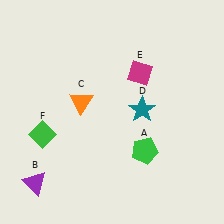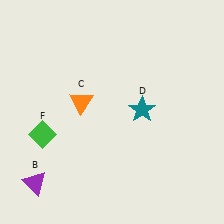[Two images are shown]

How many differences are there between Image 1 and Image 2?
There are 2 differences between the two images.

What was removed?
The magenta diamond (E), the green pentagon (A) were removed in Image 2.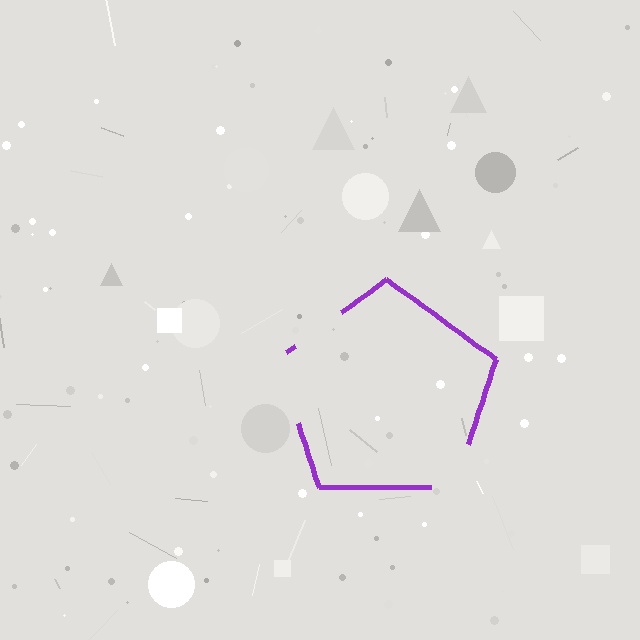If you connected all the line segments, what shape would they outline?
They would outline a pentagon.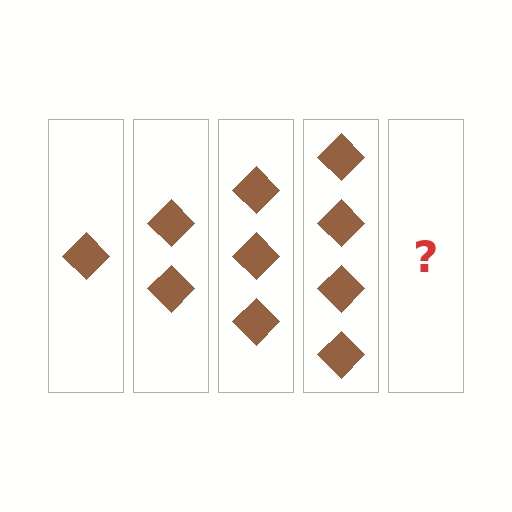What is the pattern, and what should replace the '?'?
The pattern is that each step adds one more diamond. The '?' should be 5 diamonds.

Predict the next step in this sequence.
The next step is 5 diamonds.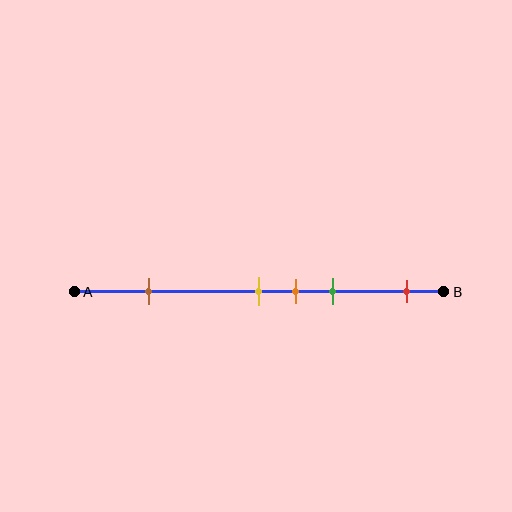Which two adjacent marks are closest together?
The yellow and orange marks are the closest adjacent pair.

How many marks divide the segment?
There are 5 marks dividing the segment.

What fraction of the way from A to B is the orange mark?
The orange mark is approximately 60% (0.6) of the way from A to B.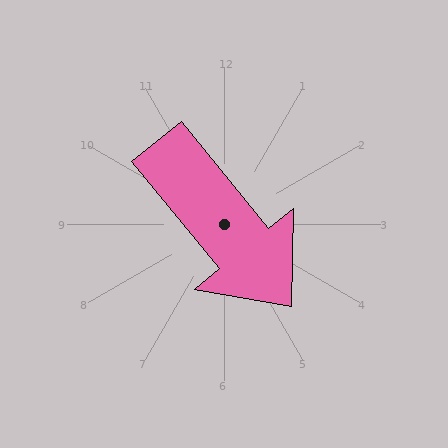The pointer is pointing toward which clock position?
Roughly 5 o'clock.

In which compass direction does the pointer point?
Southeast.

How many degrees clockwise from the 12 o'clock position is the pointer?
Approximately 141 degrees.